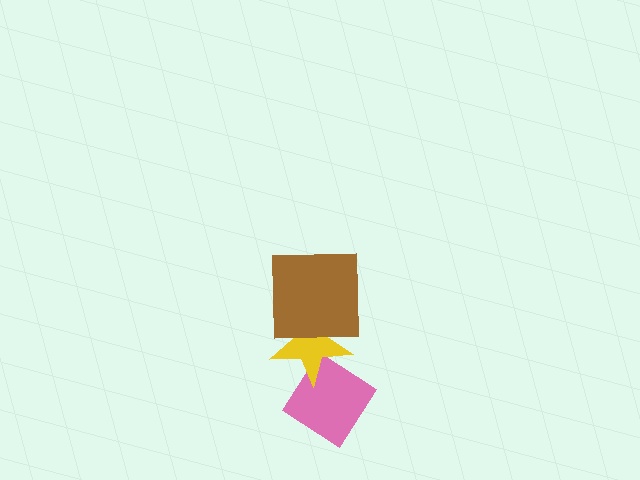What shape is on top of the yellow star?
The brown square is on top of the yellow star.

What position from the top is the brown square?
The brown square is 1st from the top.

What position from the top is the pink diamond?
The pink diamond is 3rd from the top.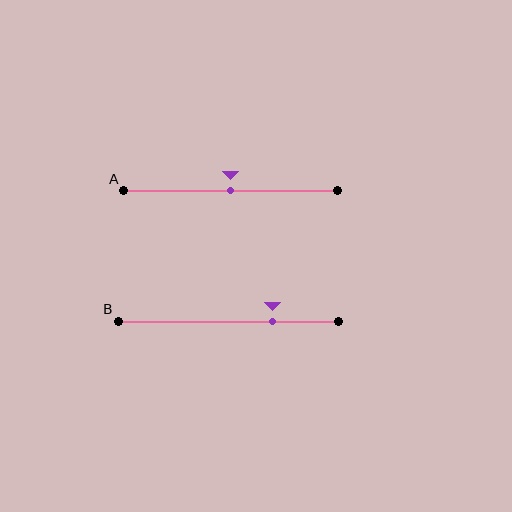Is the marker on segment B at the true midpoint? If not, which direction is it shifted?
No, the marker on segment B is shifted to the right by about 20% of the segment length.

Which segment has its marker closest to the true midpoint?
Segment A has its marker closest to the true midpoint.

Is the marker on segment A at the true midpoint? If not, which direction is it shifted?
Yes, the marker on segment A is at the true midpoint.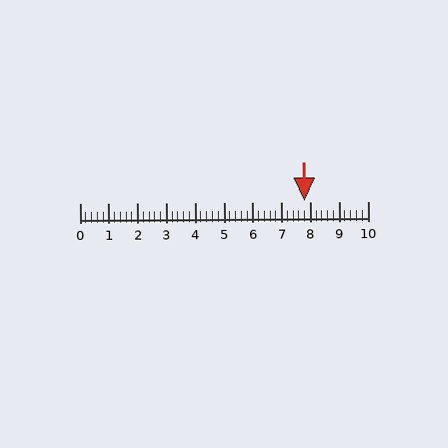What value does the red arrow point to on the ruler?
The red arrow points to approximately 7.8.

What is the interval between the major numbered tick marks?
The major tick marks are spaced 1 units apart.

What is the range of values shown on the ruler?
The ruler shows values from 0 to 10.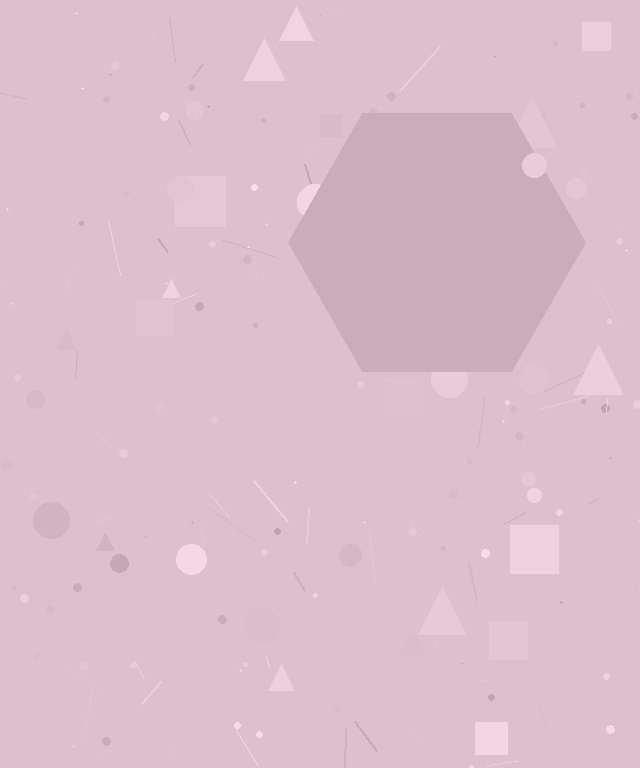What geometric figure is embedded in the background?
A hexagon is embedded in the background.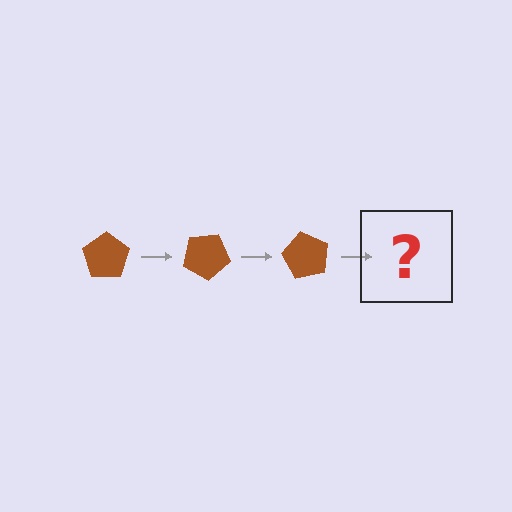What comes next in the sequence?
The next element should be a brown pentagon rotated 90 degrees.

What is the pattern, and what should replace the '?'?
The pattern is that the pentagon rotates 30 degrees each step. The '?' should be a brown pentagon rotated 90 degrees.